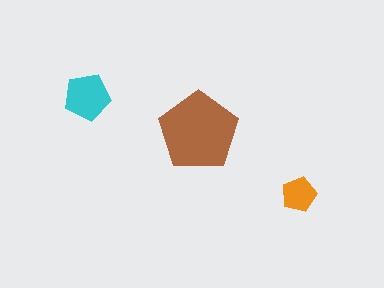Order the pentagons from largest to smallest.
the brown one, the cyan one, the orange one.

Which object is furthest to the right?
The orange pentagon is rightmost.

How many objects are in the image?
There are 3 objects in the image.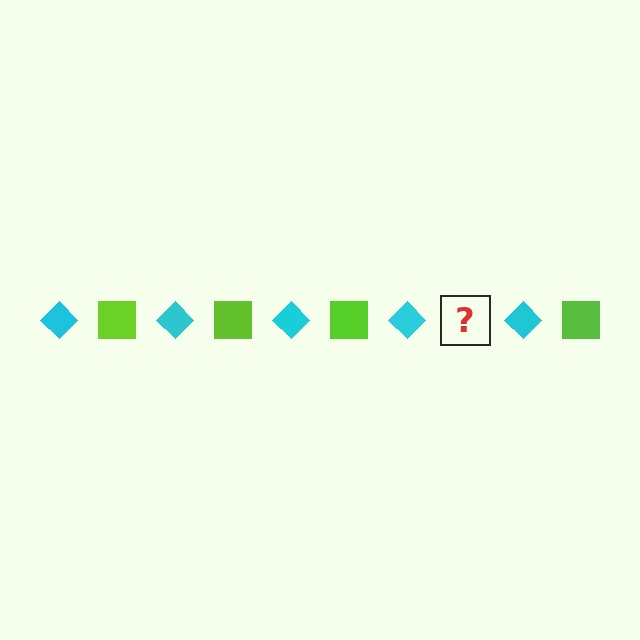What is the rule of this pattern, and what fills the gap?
The rule is that the pattern alternates between cyan diamond and lime square. The gap should be filled with a lime square.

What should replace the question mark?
The question mark should be replaced with a lime square.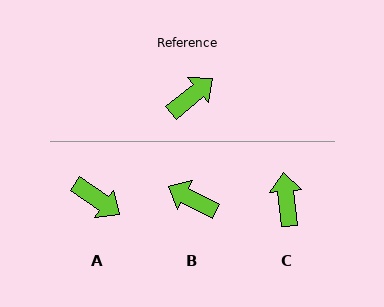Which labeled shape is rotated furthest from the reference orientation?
B, about 112 degrees away.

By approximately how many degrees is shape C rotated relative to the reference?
Approximately 56 degrees counter-clockwise.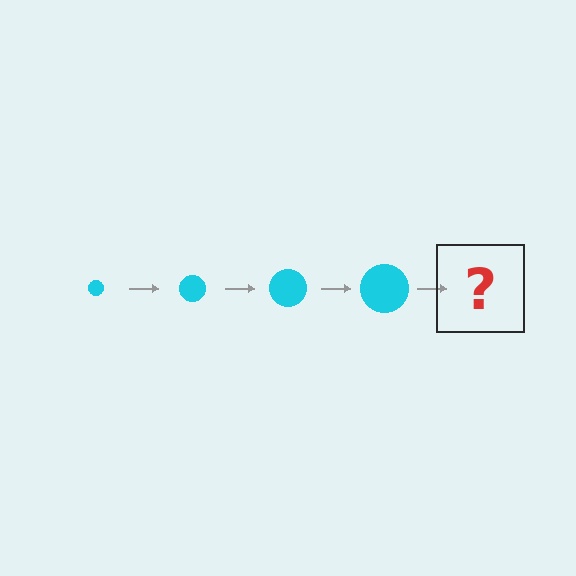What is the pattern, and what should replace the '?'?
The pattern is that the circle gets progressively larger each step. The '?' should be a cyan circle, larger than the previous one.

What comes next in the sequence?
The next element should be a cyan circle, larger than the previous one.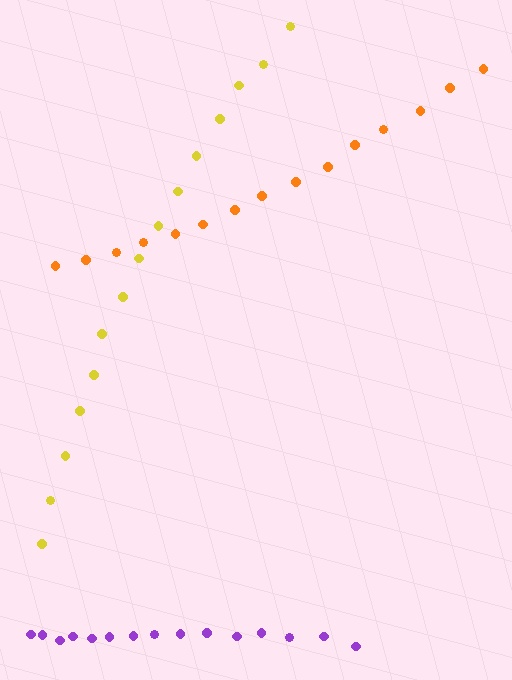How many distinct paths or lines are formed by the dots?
There are 3 distinct paths.